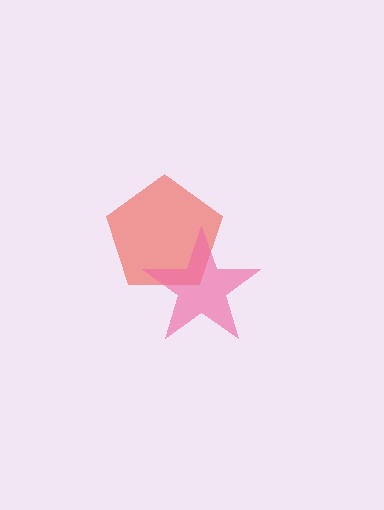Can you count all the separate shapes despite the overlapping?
Yes, there are 2 separate shapes.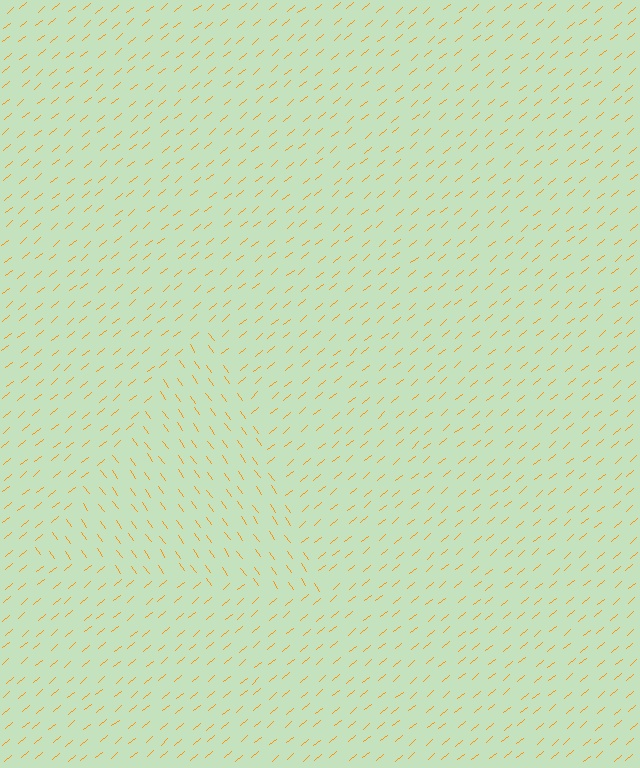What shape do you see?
I see a triangle.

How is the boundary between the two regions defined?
The boundary is defined purely by a change in line orientation (approximately 85 degrees difference). All lines are the same color and thickness.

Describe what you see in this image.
The image is filled with small orange line segments. A triangle region in the image has lines oriented differently from the surrounding lines, creating a visible texture boundary.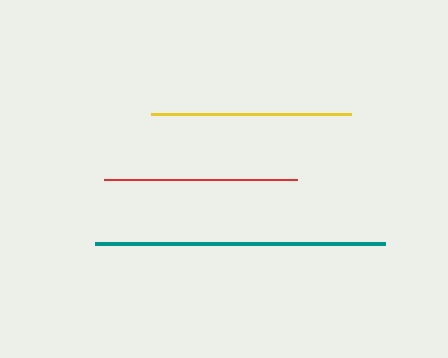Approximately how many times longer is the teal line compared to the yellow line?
The teal line is approximately 1.4 times the length of the yellow line.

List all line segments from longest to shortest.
From longest to shortest: teal, yellow, red.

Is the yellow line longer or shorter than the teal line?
The teal line is longer than the yellow line.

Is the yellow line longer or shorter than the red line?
The yellow line is longer than the red line.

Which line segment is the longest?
The teal line is the longest at approximately 289 pixels.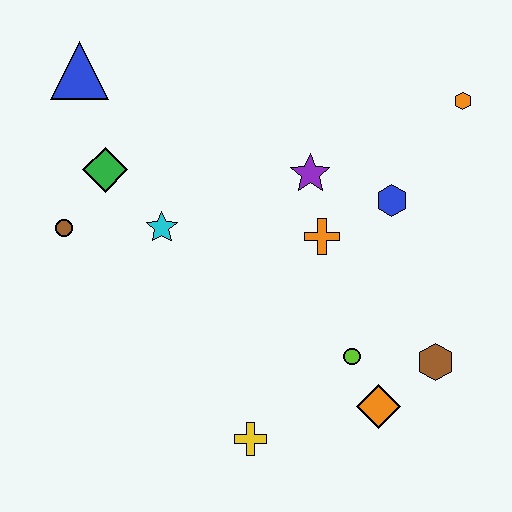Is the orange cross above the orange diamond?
Yes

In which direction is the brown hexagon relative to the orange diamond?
The brown hexagon is to the right of the orange diamond.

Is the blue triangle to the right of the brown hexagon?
No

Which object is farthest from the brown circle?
The orange hexagon is farthest from the brown circle.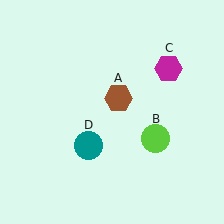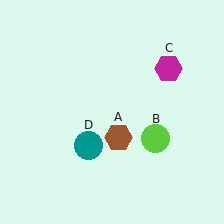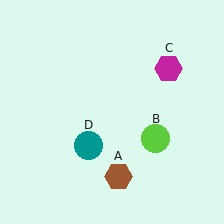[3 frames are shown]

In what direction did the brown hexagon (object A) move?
The brown hexagon (object A) moved down.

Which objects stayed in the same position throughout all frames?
Lime circle (object B) and magenta hexagon (object C) and teal circle (object D) remained stationary.